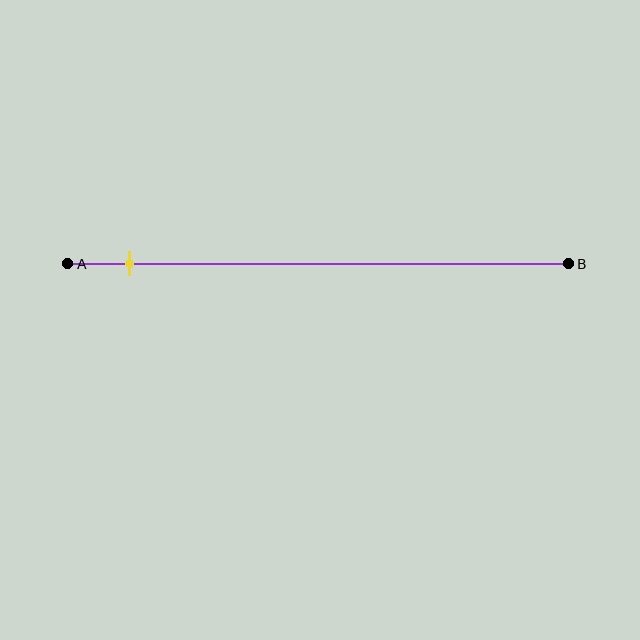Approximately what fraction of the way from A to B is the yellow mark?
The yellow mark is approximately 10% of the way from A to B.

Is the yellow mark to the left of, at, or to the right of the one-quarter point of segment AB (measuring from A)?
The yellow mark is to the left of the one-quarter point of segment AB.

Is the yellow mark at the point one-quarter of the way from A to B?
No, the mark is at about 10% from A, not at the 25% one-quarter point.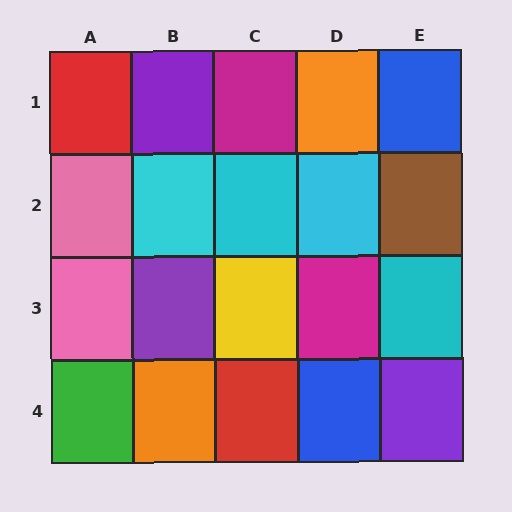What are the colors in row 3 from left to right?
Pink, purple, yellow, magenta, cyan.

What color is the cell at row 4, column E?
Purple.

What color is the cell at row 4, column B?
Orange.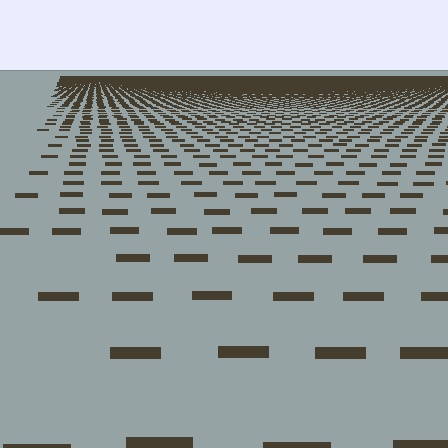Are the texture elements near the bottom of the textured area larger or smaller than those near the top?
Larger. Near the bottom, elements are closer to the viewer and appear at a bigger on-screen size.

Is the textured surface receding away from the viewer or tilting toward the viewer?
The surface is receding away from the viewer. Texture elements get smaller and denser toward the top.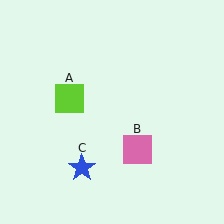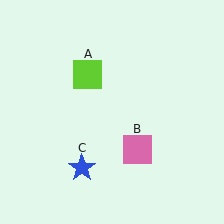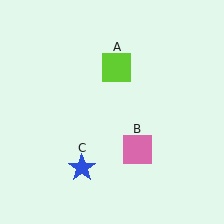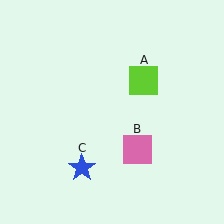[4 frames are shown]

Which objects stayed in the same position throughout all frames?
Pink square (object B) and blue star (object C) remained stationary.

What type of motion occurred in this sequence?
The lime square (object A) rotated clockwise around the center of the scene.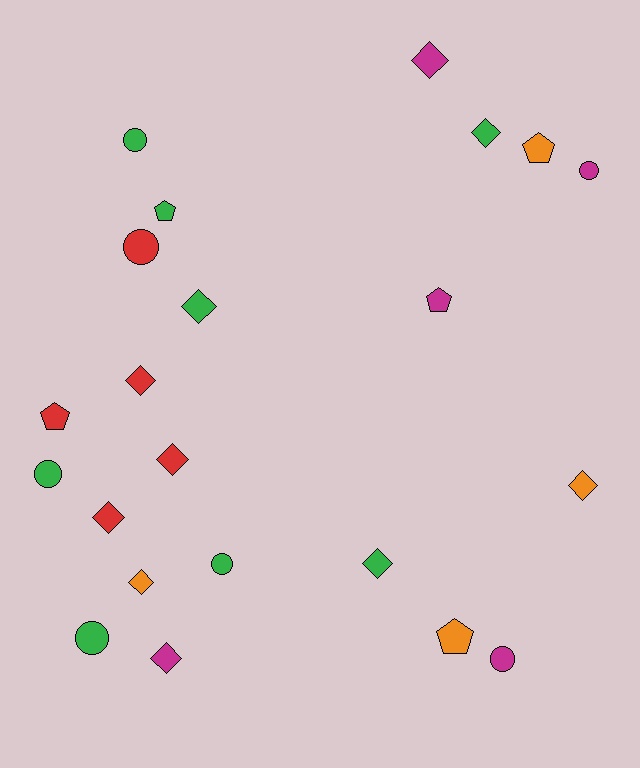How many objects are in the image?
There are 22 objects.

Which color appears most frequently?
Green, with 8 objects.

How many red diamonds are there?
There are 3 red diamonds.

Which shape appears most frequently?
Diamond, with 10 objects.